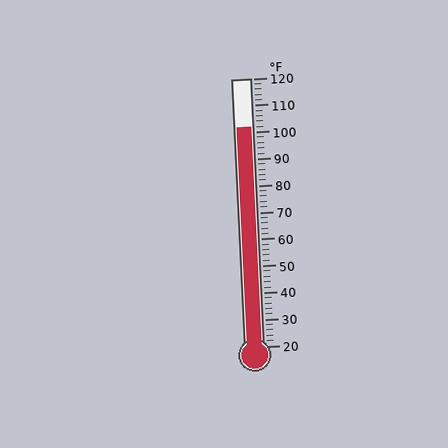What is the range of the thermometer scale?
The thermometer scale ranges from 20°F to 120°F.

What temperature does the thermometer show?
The thermometer shows approximately 102°F.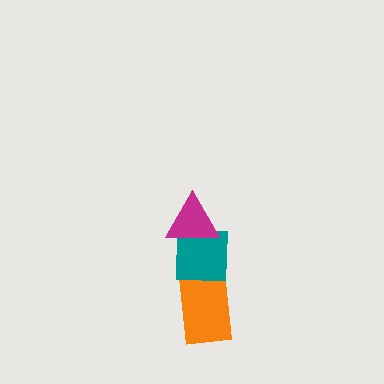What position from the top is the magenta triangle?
The magenta triangle is 1st from the top.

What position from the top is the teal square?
The teal square is 2nd from the top.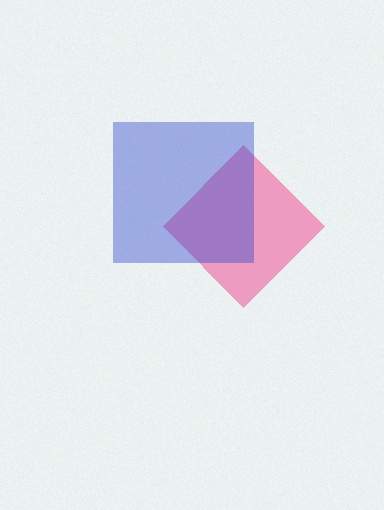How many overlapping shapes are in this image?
There are 2 overlapping shapes in the image.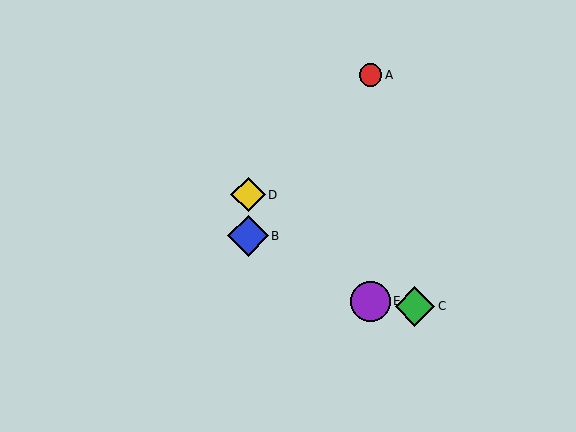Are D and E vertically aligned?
No, D is at x≈248 and E is at x≈370.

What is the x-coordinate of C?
Object C is at x≈415.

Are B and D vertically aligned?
Yes, both are at x≈248.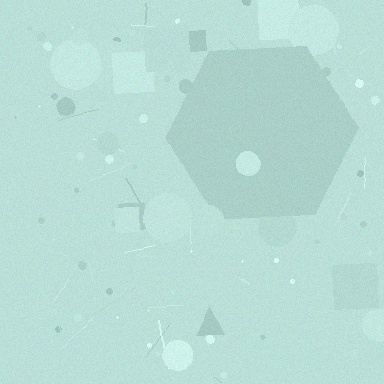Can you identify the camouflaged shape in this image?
The camouflaged shape is a hexagon.